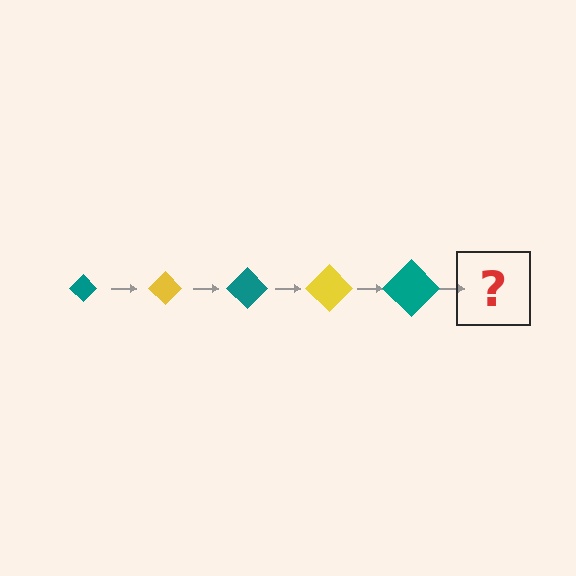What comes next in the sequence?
The next element should be a yellow diamond, larger than the previous one.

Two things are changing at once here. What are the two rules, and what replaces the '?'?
The two rules are that the diamond grows larger each step and the color cycles through teal and yellow. The '?' should be a yellow diamond, larger than the previous one.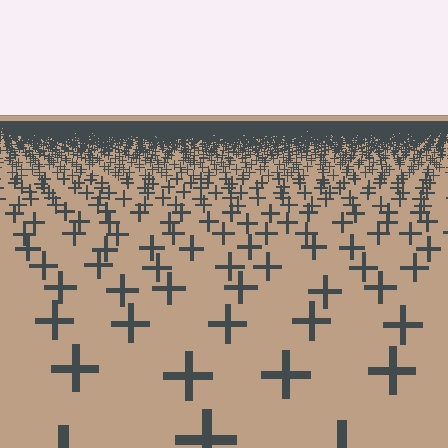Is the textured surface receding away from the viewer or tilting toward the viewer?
The surface is receding away from the viewer. Texture elements get smaller and denser toward the top.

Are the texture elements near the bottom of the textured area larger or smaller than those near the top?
Larger. Near the bottom, elements are closer to the viewer and appear at a bigger on-screen size.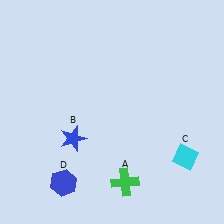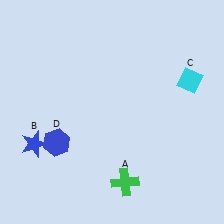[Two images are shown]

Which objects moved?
The objects that moved are: the blue star (B), the cyan diamond (C), the blue hexagon (D).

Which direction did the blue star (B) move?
The blue star (B) moved left.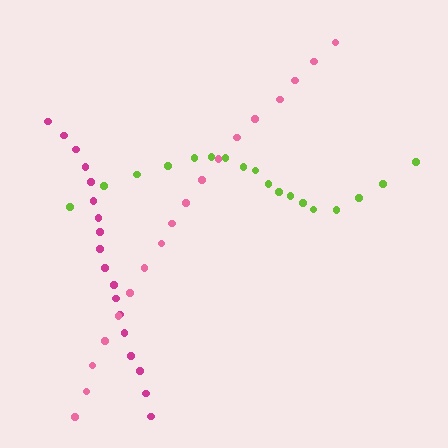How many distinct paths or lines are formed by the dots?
There are 3 distinct paths.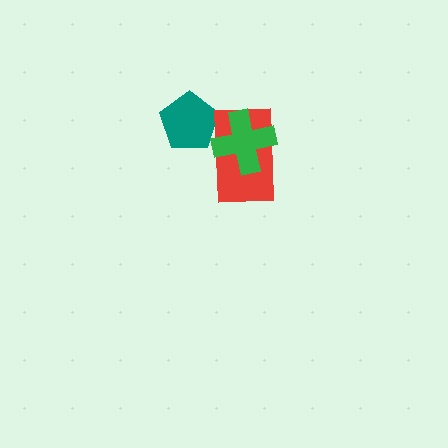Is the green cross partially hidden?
No, no other shape covers it.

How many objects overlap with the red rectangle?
2 objects overlap with the red rectangle.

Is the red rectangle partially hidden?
Yes, it is partially covered by another shape.